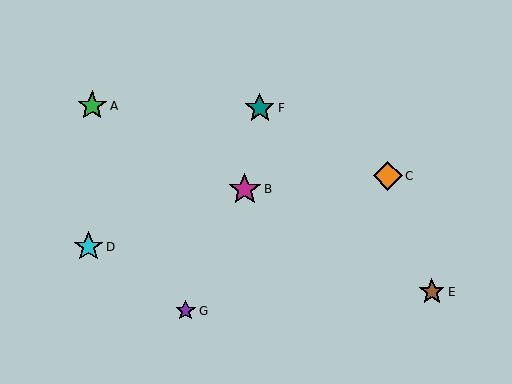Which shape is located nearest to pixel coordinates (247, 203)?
The magenta star (labeled B) at (245, 189) is nearest to that location.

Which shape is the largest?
The magenta star (labeled B) is the largest.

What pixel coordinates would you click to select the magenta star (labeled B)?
Click at (245, 189) to select the magenta star B.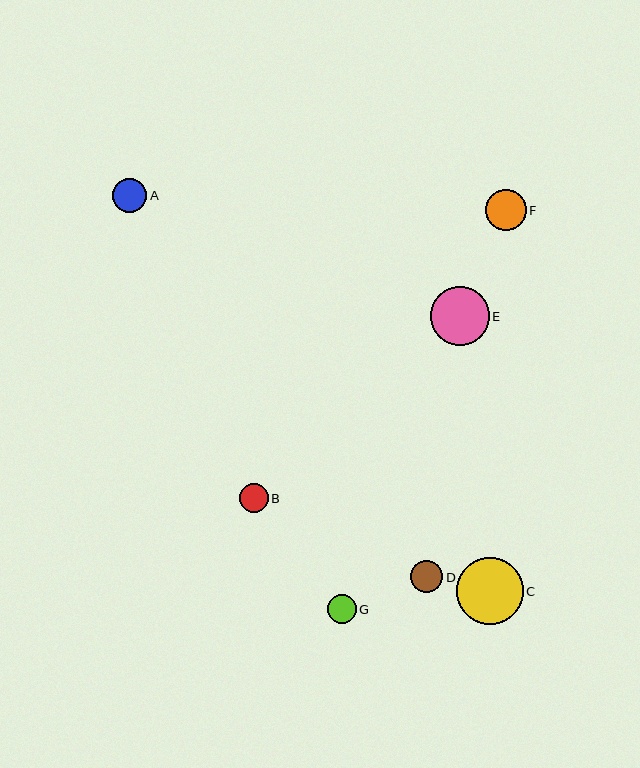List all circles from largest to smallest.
From largest to smallest: C, E, F, A, D, B, G.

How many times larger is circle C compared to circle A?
Circle C is approximately 2.0 times the size of circle A.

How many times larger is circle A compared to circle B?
Circle A is approximately 1.2 times the size of circle B.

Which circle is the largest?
Circle C is the largest with a size of approximately 67 pixels.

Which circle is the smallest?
Circle G is the smallest with a size of approximately 28 pixels.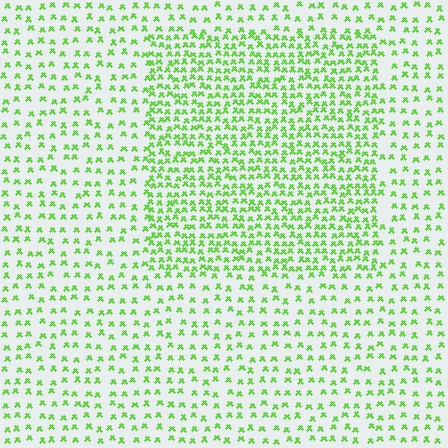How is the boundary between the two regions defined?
The boundary is defined by a change in element density (approximately 2.0x ratio). All elements are the same color, size, and shape.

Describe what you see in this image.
The image contains small lime elements arranged at two different densities. A rectangle-shaped region is visible where the elements are more densely packed than the surrounding area.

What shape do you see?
I see a rectangle.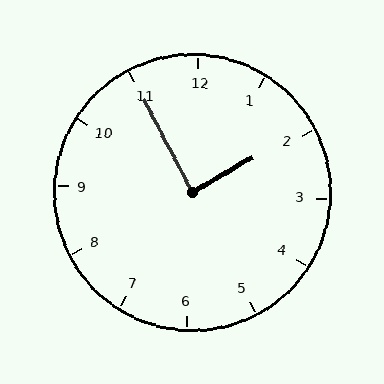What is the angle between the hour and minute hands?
Approximately 88 degrees.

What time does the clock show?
1:55.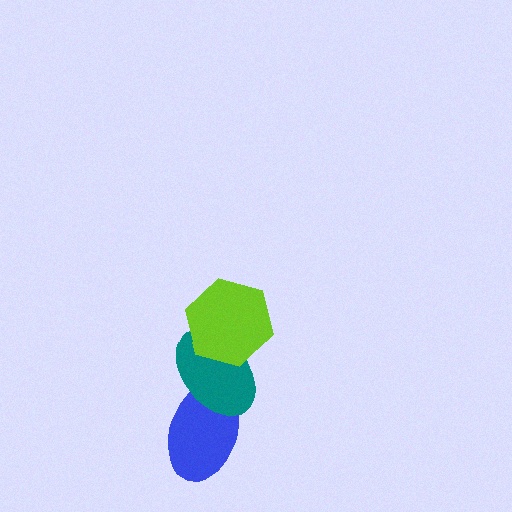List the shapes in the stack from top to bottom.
From top to bottom: the lime hexagon, the teal ellipse, the blue ellipse.